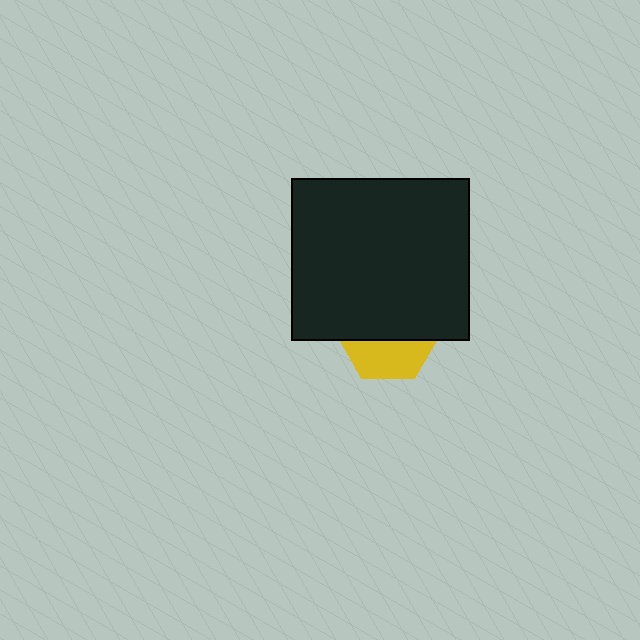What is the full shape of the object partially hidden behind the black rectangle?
The partially hidden object is a yellow hexagon.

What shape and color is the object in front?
The object in front is a black rectangle.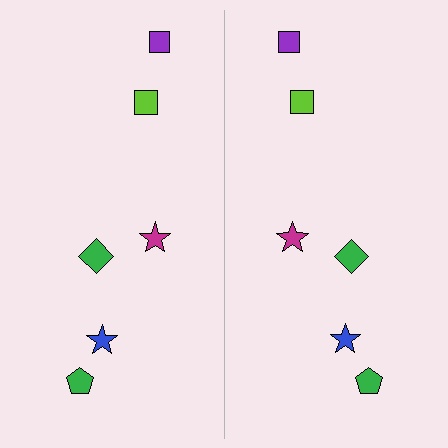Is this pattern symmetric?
Yes, this pattern has bilateral (reflection) symmetry.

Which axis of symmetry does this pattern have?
The pattern has a vertical axis of symmetry running through the center of the image.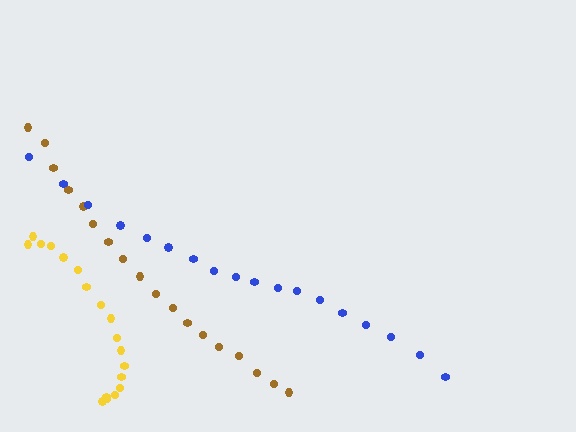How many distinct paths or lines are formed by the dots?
There are 3 distinct paths.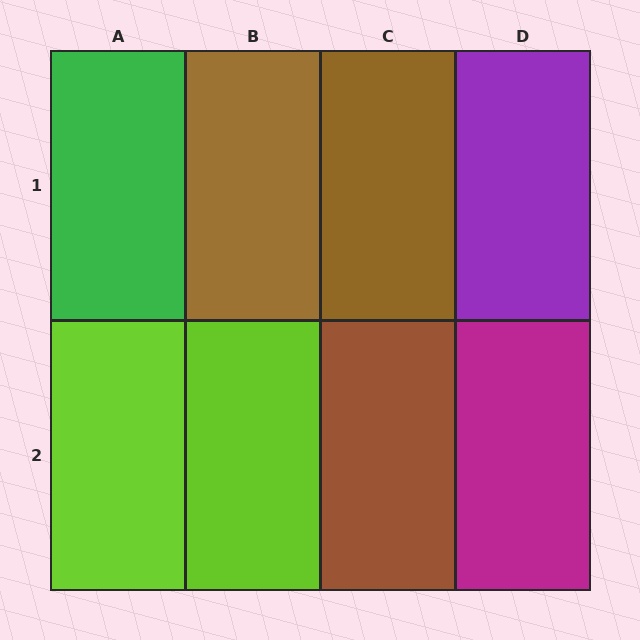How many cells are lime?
2 cells are lime.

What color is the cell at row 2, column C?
Brown.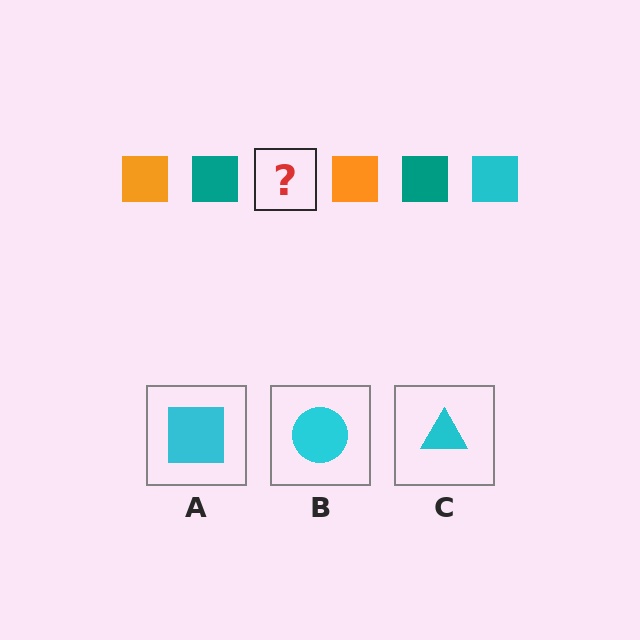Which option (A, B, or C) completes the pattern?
A.